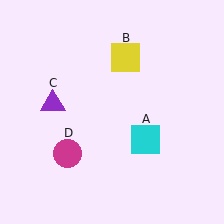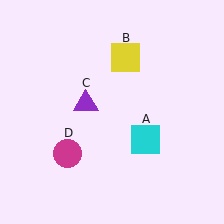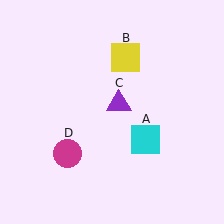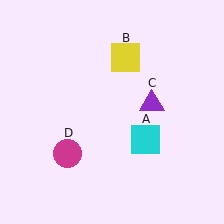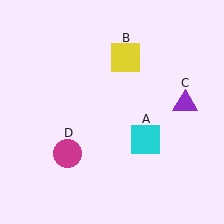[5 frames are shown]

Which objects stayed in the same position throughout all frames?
Cyan square (object A) and yellow square (object B) and magenta circle (object D) remained stationary.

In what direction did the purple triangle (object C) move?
The purple triangle (object C) moved right.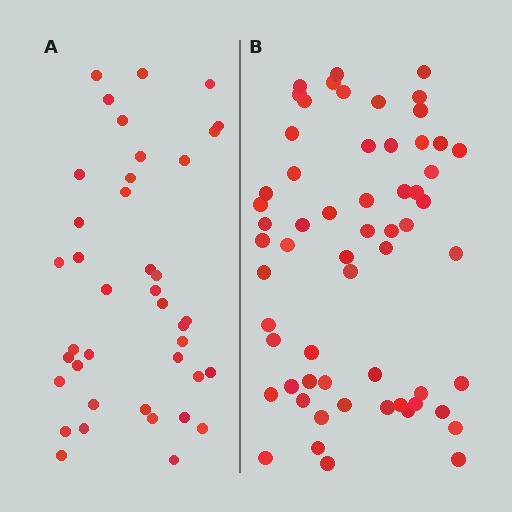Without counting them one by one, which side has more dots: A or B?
Region B (the right region) has more dots.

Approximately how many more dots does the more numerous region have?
Region B has approximately 20 more dots than region A.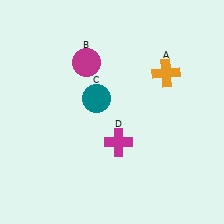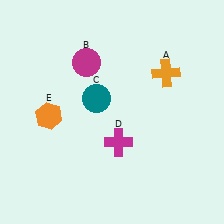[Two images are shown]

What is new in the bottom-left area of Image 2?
An orange hexagon (E) was added in the bottom-left area of Image 2.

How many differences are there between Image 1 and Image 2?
There is 1 difference between the two images.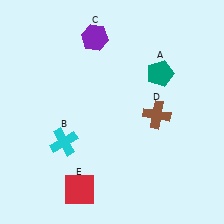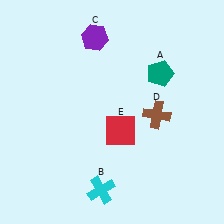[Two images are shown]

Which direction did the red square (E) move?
The red square (E) moved up.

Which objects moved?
The objects that moved are: the cyan cross (B), the red square (E).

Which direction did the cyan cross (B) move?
The cyan cross (B) moved down.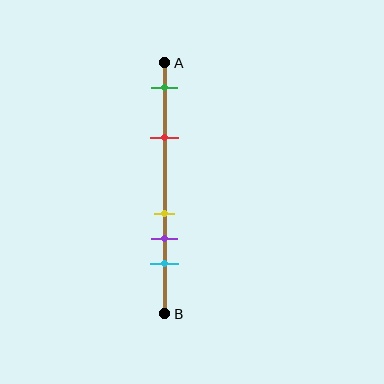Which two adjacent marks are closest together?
The yellow and purple marks are the closest adjacent pair.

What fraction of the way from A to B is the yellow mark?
The yellow mark is approximately 60% (0.6) of the way from A to B.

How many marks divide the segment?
There are 5 marks dividing the segment.